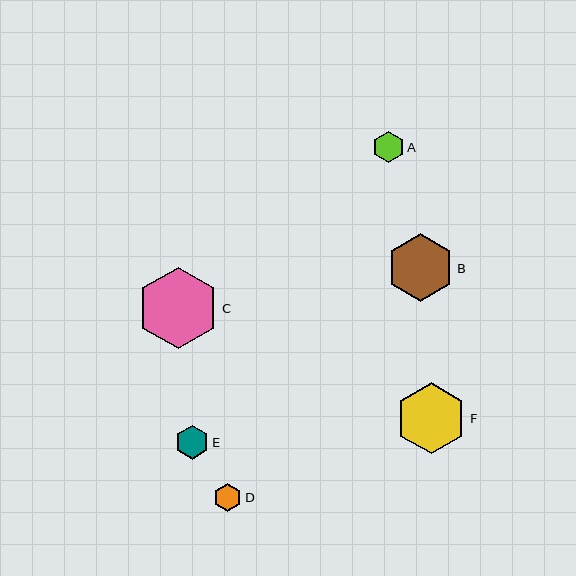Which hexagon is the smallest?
Hexagon D is the smallest with a size of approximately 28 pixels.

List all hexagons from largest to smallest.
From largest to smallest: C, F, B, E, A, D.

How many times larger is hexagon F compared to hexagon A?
Hexagon F is approximately 2.3 times the size of hexagon A.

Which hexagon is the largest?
Hexagon C is the largest with a size of approximately 81 pixels.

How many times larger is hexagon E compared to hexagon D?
Hexagon E is approximately 1.2 times the size of hexagon D.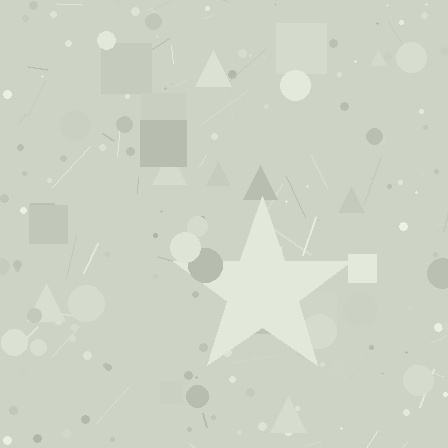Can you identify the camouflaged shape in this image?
The camouflaged shape is a star.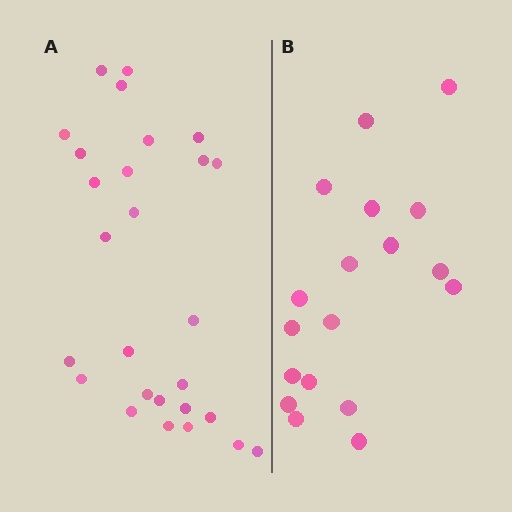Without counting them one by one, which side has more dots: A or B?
Region A (the left region) has more dots.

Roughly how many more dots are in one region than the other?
Region A has roughly 8 or so more dots than region B.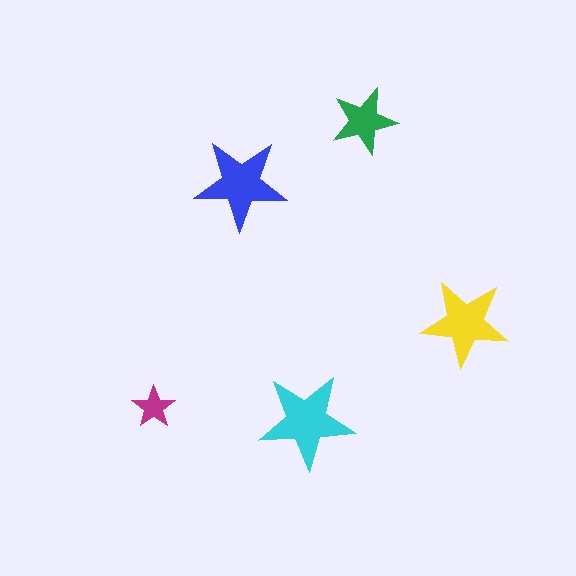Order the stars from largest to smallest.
the cyan one, the blue one, the yellow one, the green one, the magenta one.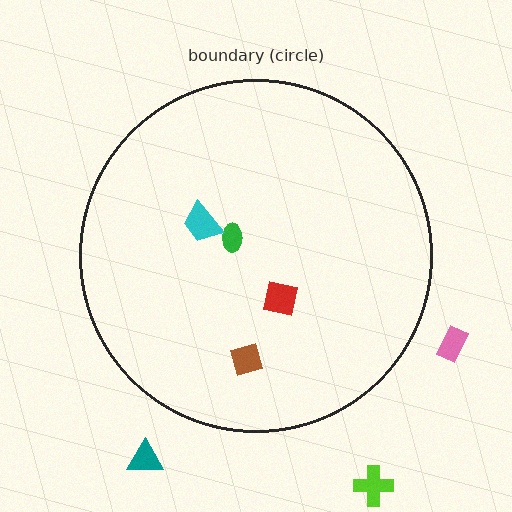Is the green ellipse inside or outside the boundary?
Inside.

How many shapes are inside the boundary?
4 inside, 3 outside.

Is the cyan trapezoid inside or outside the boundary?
Inside.